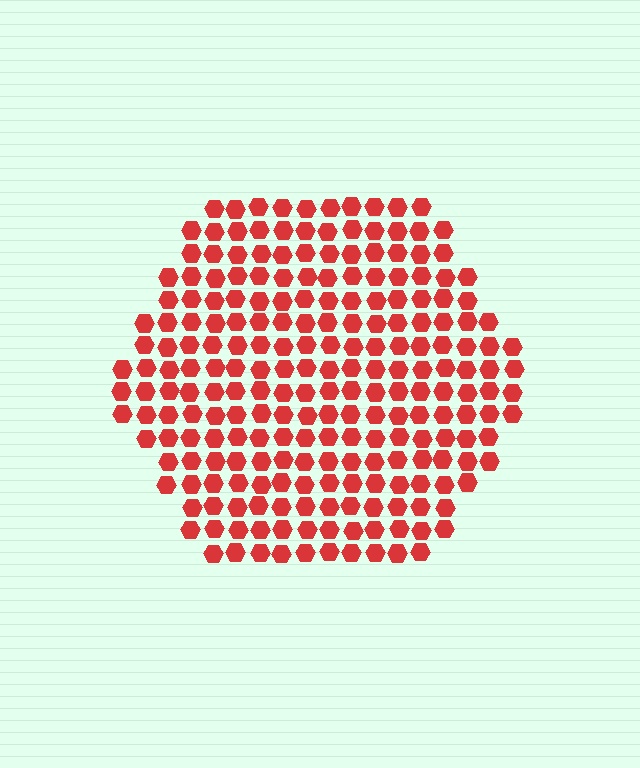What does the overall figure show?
The overall figure shows a hexagon.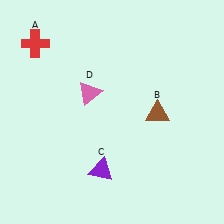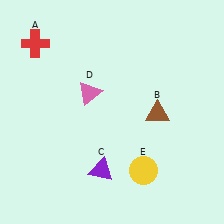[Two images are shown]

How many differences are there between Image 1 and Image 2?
There is 1 difference between the two images.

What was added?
A yellow circle (E) was added in Image 2.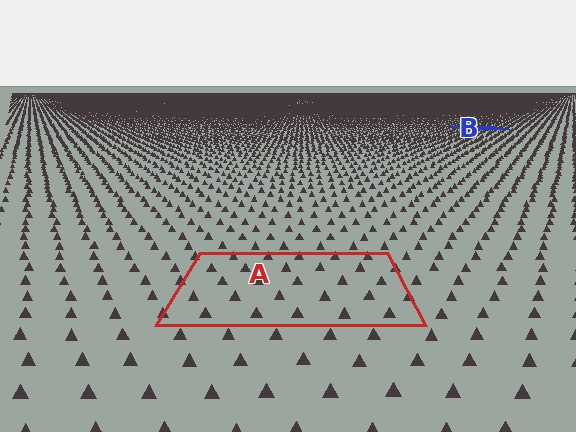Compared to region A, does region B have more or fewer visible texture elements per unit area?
Region B has more texture elements per unit area — they are packed more densely because it is farther away.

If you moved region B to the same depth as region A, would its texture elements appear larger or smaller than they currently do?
They would appear larger. At a closer depth, the same texture elements are projected at a bigger on-screen size.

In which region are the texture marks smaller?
The texture marks are smaller in region B, because it is farther away.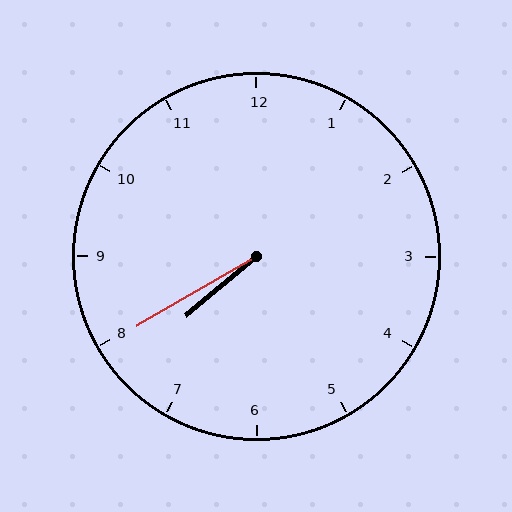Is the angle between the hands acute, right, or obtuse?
It is acute.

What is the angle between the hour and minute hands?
Approximately 10 degrees.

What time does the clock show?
7:40.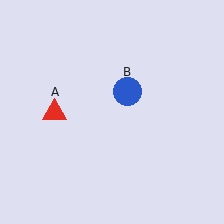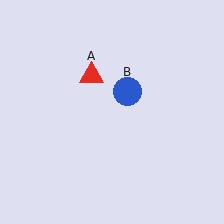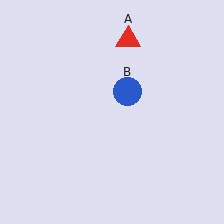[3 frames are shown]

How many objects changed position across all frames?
1 object changed position: red triangle (object A).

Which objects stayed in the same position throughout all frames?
Blue circle (object B) remained stationary.